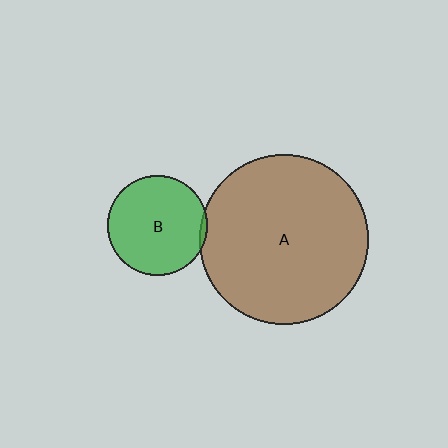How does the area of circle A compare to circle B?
Approximately 2.9 times.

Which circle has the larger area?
Circle A (brown).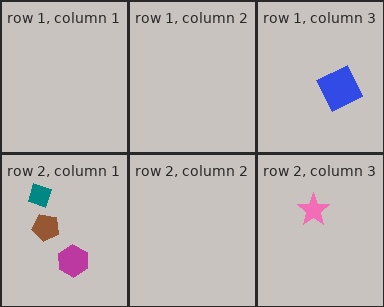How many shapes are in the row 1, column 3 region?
1.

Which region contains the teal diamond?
The row 2, column 1 region.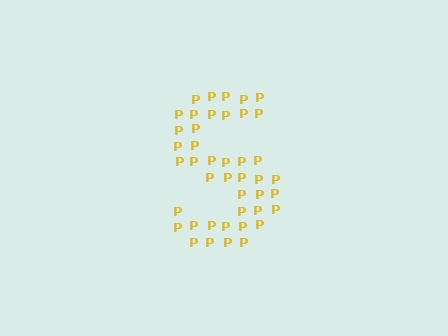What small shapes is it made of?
It is made of small letter P's.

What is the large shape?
The large shape is the letter S.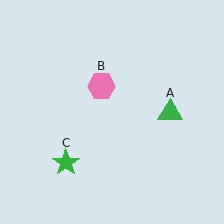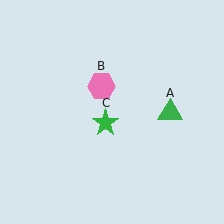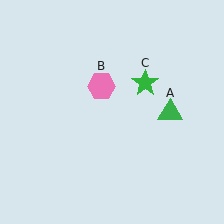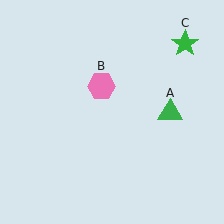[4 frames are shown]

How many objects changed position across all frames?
1 object changed position: green star (object C).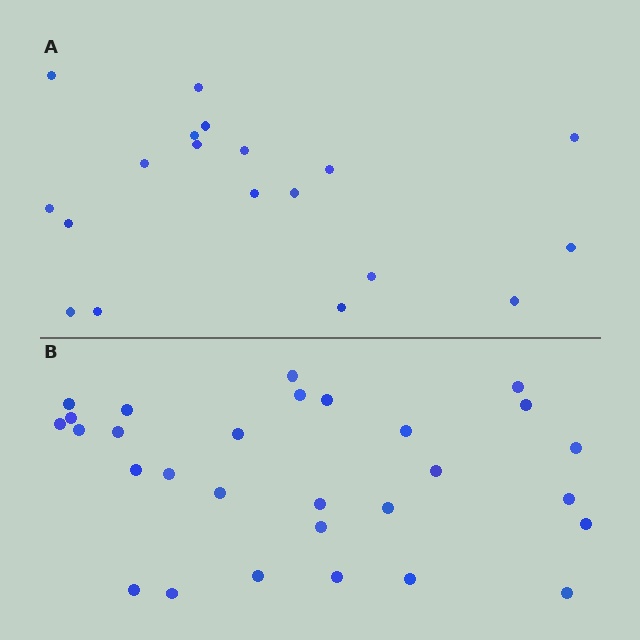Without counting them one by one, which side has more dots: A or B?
Region B (the bottom region) has more dots.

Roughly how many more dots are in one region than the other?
Region B has roughly 10 or so more dots than region A.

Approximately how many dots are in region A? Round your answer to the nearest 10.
About 20 dots. (The exact count is 19, which rounds to 20.)